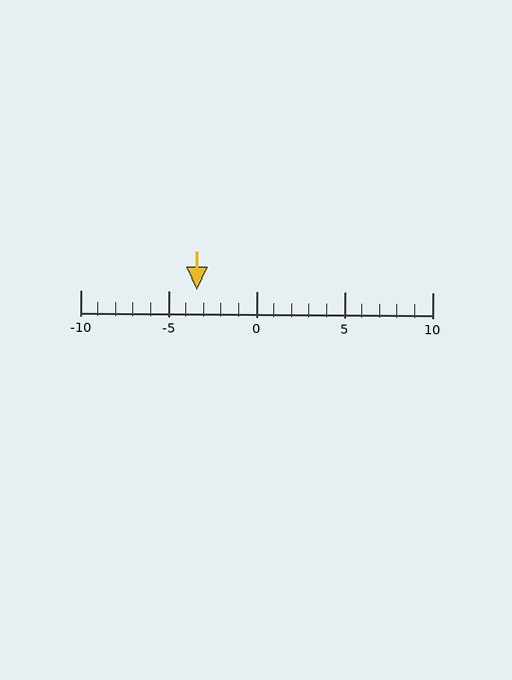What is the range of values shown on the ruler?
The ruler shows values from -10 to 10.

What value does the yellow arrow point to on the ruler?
The yellow arrow points to approximately -3.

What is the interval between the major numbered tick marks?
The major tick marks are spaced 5 units apart.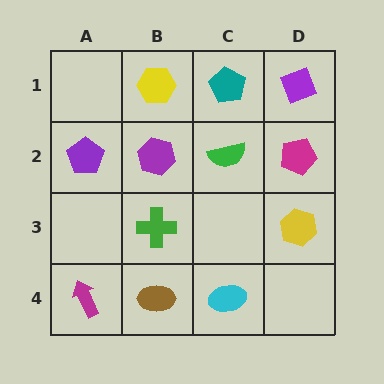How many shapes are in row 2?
4 shapes.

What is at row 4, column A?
A magenta arrow.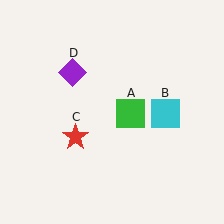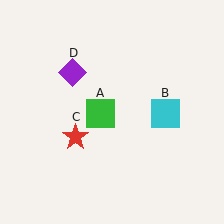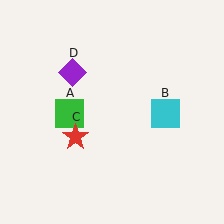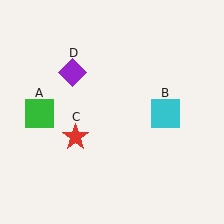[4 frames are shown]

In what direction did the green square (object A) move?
The green square (object A) moved left.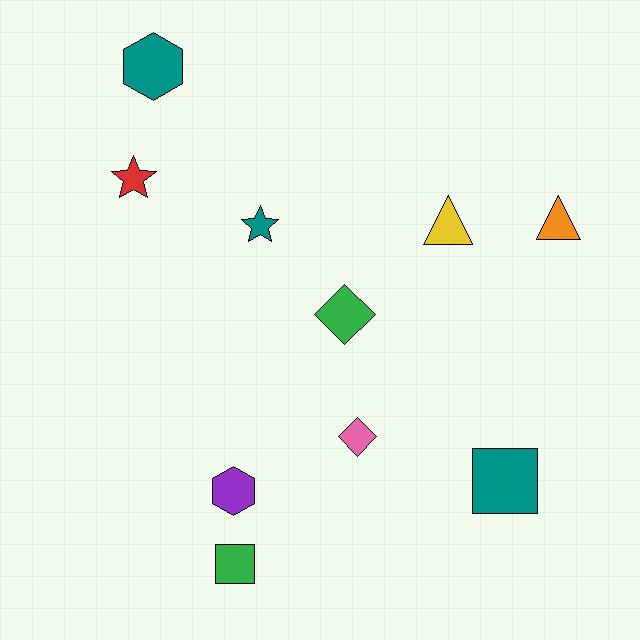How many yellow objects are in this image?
There is 1 yellow object.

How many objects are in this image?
There are 10 objects.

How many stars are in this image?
There are 2 stars.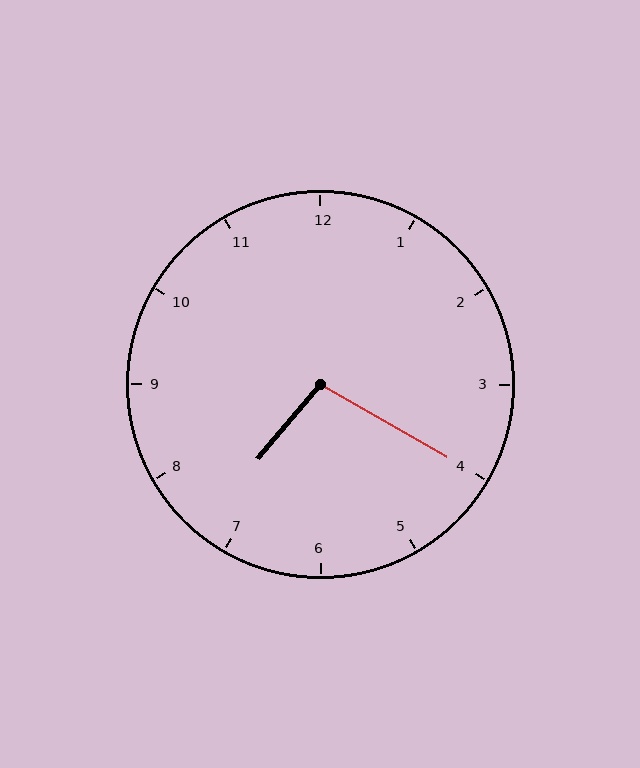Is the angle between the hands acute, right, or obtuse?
It is obtuse.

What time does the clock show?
7:20.